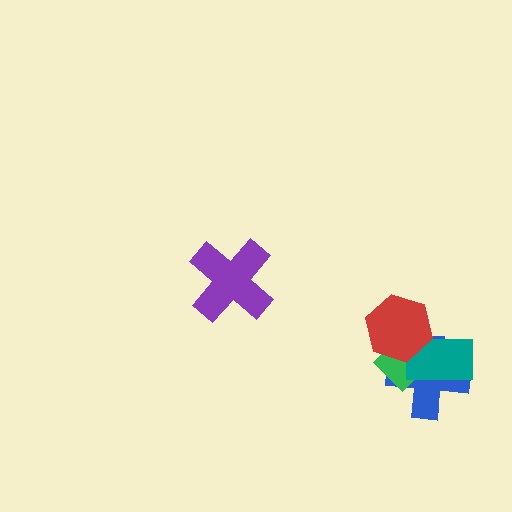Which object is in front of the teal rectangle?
The red hexagon is in front of the teal rectangle.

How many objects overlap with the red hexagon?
3 objects overlap with the red hexagon.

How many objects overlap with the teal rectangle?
3 objects overlap with the teal rectangle.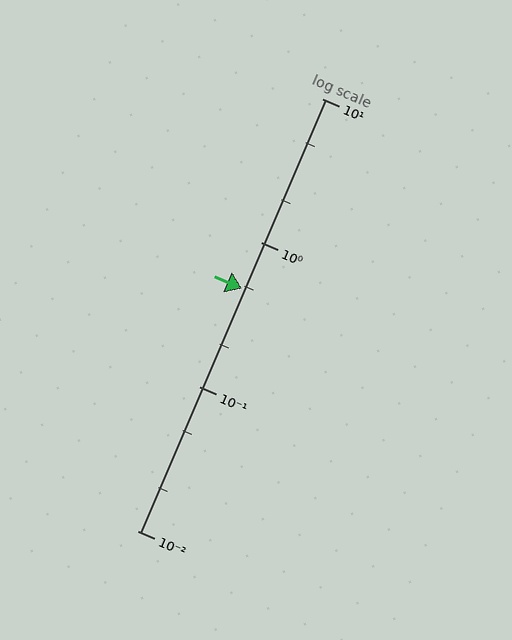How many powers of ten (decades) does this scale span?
The scale spans 3 decades, from 0.01 to 10.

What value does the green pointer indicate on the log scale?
The pointer indicates approximately 0.48.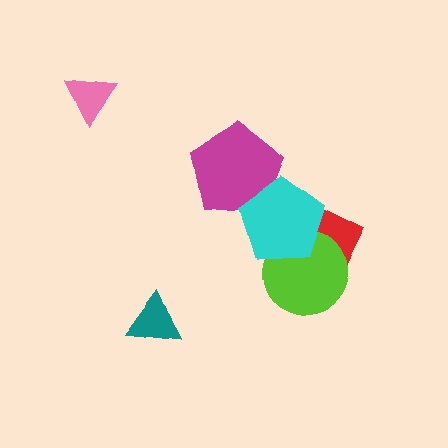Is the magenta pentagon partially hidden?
Yes, it is partially covered by another shape.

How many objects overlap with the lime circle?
2 objects overlap with the lime circle.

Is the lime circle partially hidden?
Yes, it is partially covered by another shape.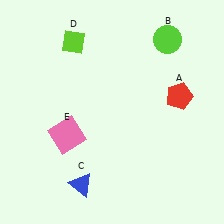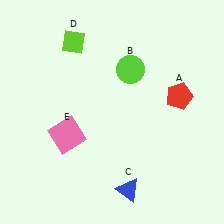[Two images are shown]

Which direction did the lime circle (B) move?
The lime circle (B) moved left.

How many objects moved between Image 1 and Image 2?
2 objects moved between the two images.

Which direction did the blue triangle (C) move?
The blue triangle (C) moved right.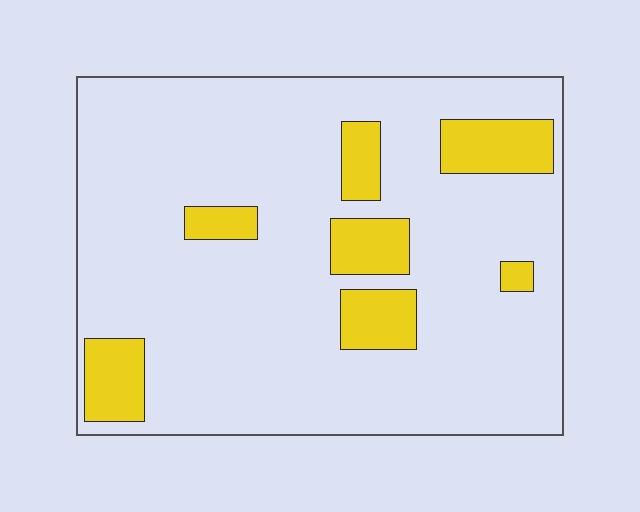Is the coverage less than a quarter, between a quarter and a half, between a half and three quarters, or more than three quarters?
Less than a quarter.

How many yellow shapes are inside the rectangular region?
7.